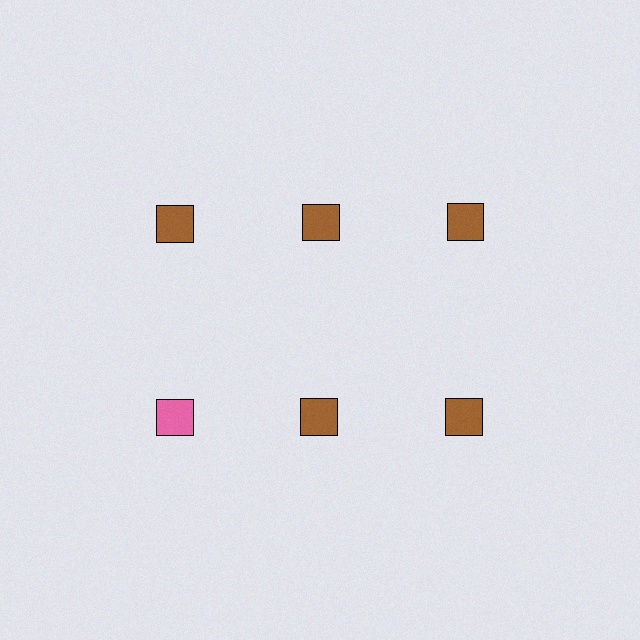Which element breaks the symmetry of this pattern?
The pink square in the second row, leftmost column breaks the symmetry. All other shapes are brown squares.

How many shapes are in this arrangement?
There are 6 shapes arranged in a grid pattern.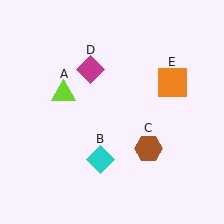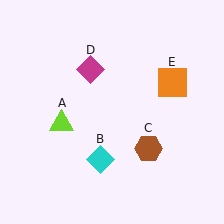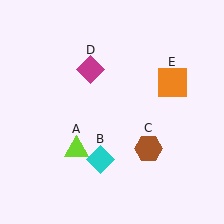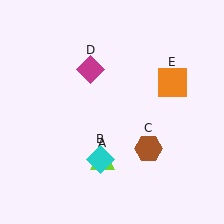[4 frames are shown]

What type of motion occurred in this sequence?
The lime triangle (object A) rotated counterclockwise around the center of the scene.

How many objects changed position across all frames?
1 object changed position: lime triangle (object A).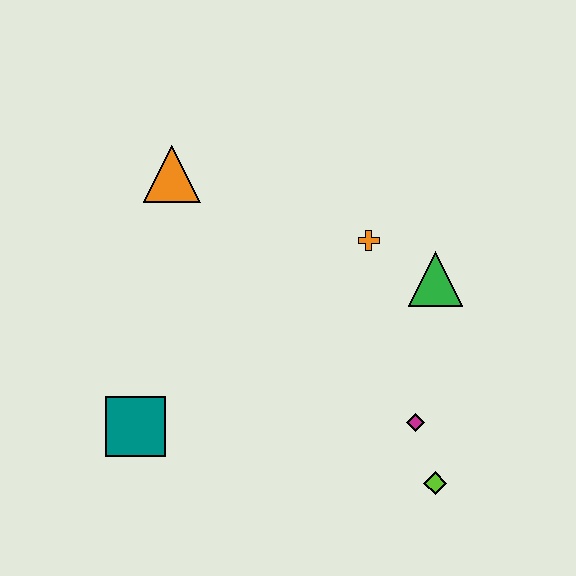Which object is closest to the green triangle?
The orange cross is closest to the green triangle.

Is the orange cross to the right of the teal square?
Yes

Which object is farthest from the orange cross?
The teal square is farthest from the orange cross.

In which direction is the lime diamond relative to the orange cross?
The lime diamond is below the orange cross.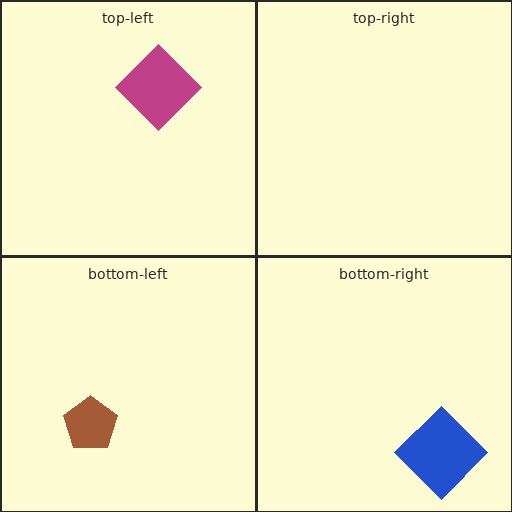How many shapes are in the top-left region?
1.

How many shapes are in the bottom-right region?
1.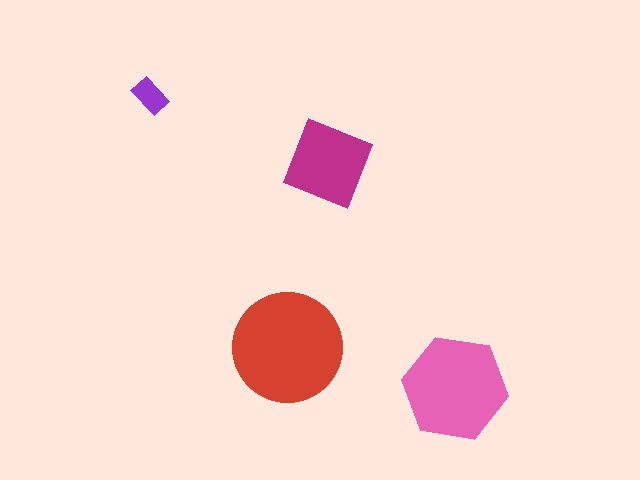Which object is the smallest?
The purple rectangle.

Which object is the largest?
The red circle.